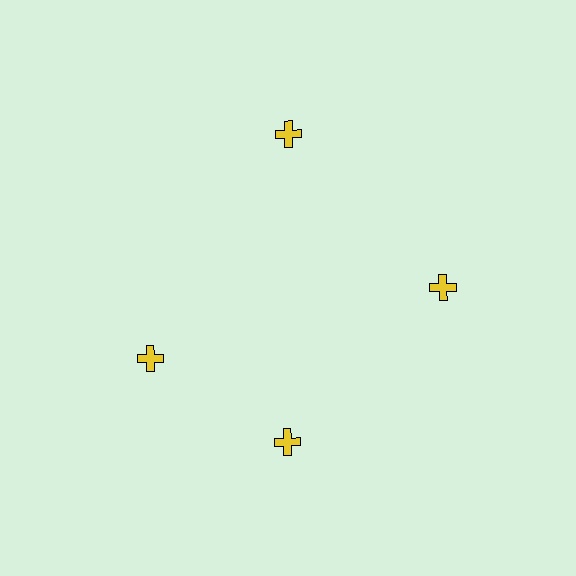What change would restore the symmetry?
The symmetry would be restored by rotating it back into even spacing with its neighbors so that all 4 crosses sit at equal angles and equal distance from the center.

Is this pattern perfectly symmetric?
No. The 4 yellow crosses are arranged in a ring, but one element near the 9 o'clock position is rotated out of alignment along the ring, breaking the 4-fold rotational symmetry.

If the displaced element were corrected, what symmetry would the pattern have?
It would have 4-fold rotational symmetry — the pattern would map onto itself every 90 degrees.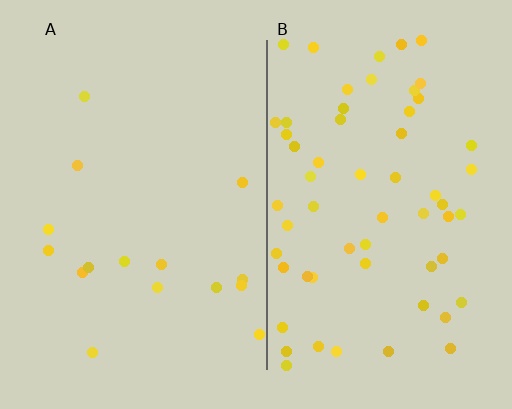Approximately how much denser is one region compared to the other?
Approximately 3.8× — region B over region A.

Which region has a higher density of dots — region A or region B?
B (the right).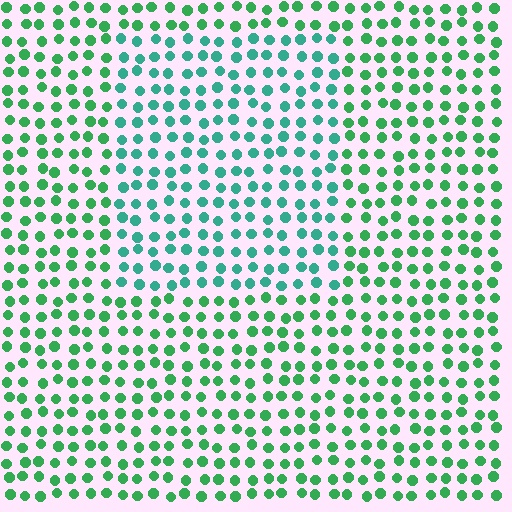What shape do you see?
I see a rectangle.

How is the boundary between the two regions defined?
The boundary is defined purely by a slight shift in hue (about 29 degrees). Spacing, size, and orientation are identical on both sides.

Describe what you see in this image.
The image is filled with small green elements in a uniform arrangement. A rectangle-shaped region is visible where the elements are tinted to a slightly different hue, forming a subtle color boundary.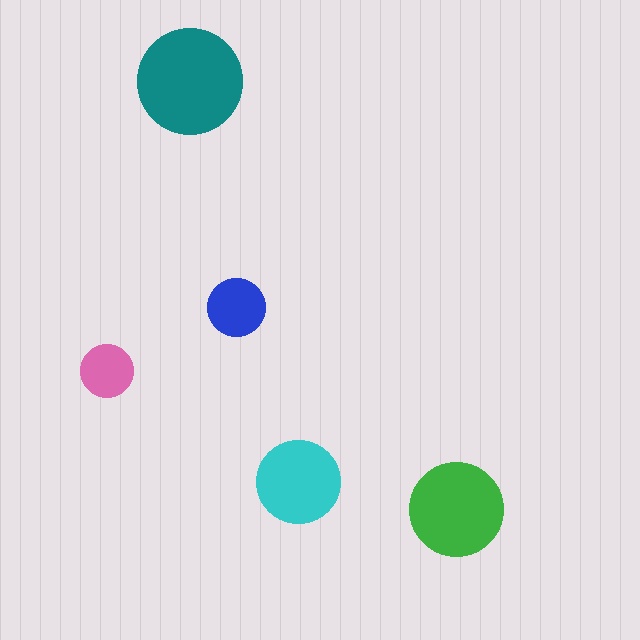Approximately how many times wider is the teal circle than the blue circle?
About 2 times wider.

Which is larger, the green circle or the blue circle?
The green one.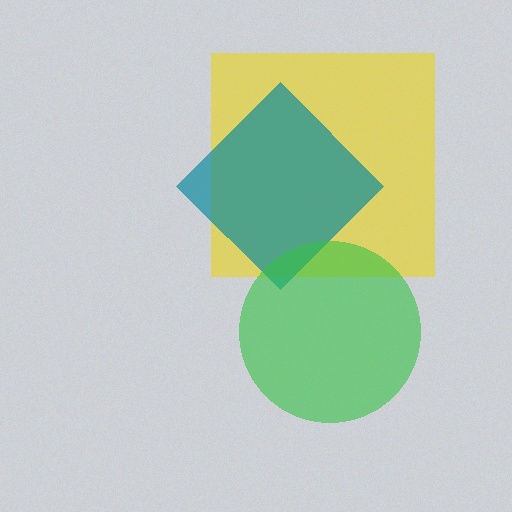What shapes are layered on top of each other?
The layered shapes are: a yellow square, a teal diamond, a green circle.